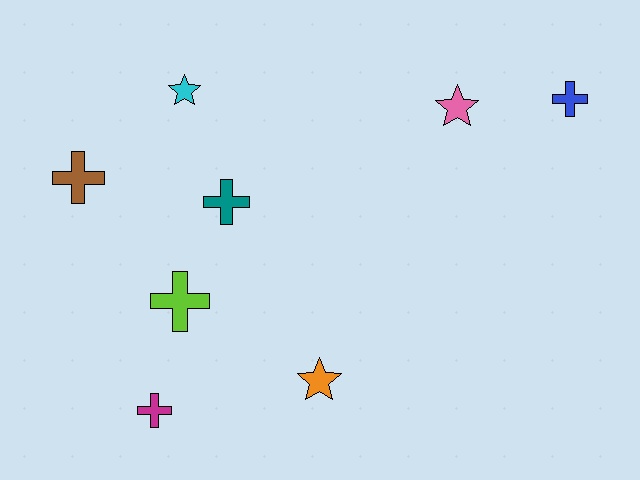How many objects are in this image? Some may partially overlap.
There are 8 objects.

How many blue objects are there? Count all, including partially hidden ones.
There is 1 blue object.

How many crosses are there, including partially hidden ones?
There are 5 crosses.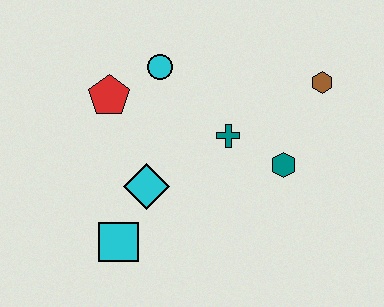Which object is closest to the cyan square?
The cyan diamond is closest to the cyan square.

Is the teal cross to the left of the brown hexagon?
Yes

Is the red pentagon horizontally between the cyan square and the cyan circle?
No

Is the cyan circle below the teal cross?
No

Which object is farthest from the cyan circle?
The cyan square is farthest from the cyan circle.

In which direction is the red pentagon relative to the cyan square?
The red pentagon is above the cyan square.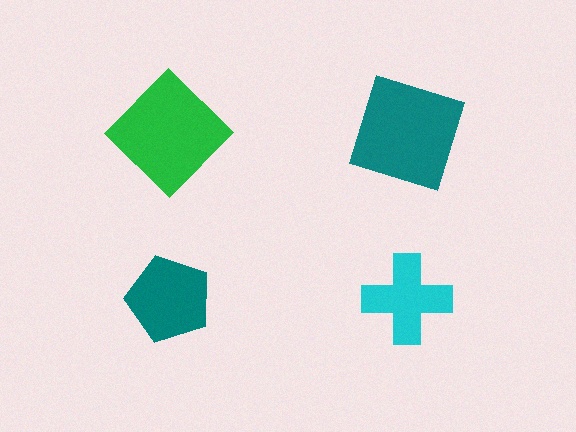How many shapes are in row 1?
2 shapes.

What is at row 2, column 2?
A cyan cross.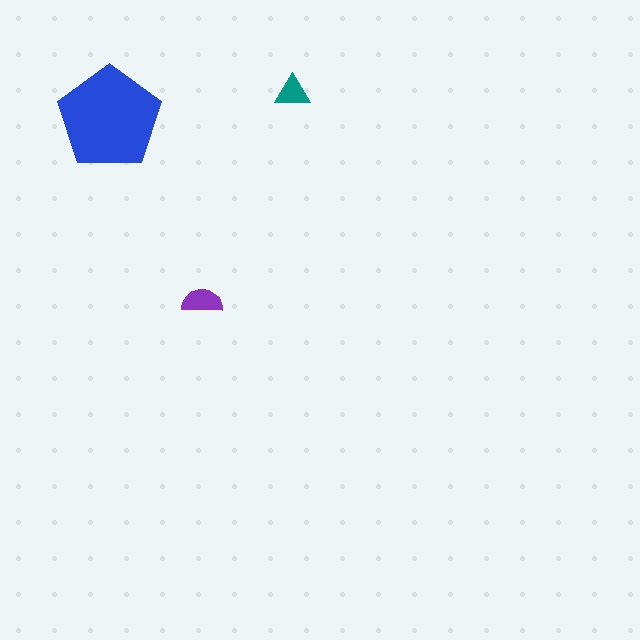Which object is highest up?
The teal triangle is topmost.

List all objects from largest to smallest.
The blue pentagon, the purple semicircle, the teal triangle.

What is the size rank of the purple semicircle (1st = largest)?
2nd.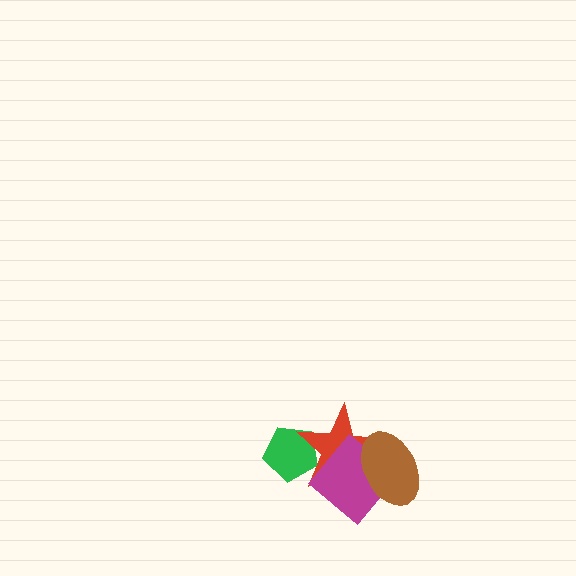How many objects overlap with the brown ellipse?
2 objects overlap with the brown ellipse.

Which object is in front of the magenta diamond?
The brown ellipse is in front of the magenta diamond.